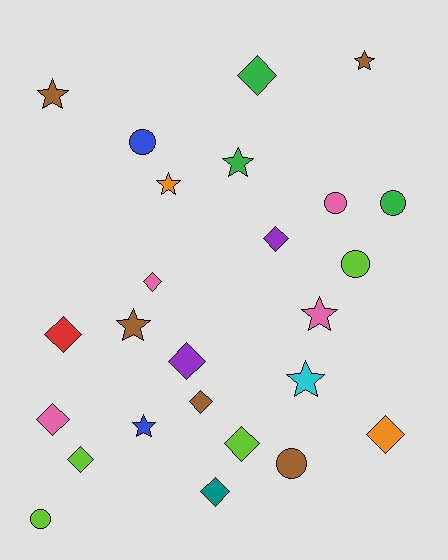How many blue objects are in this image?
There are 2 blue objects.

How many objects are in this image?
There are 25 objects.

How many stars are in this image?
There are 8 stars.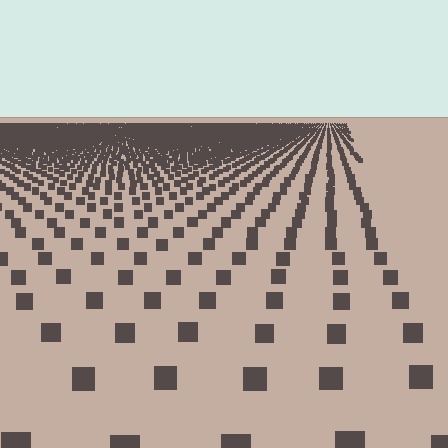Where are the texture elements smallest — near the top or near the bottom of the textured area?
Near the top.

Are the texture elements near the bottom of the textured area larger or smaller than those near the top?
Larger. Near the bottom, elements are closer to the viewer and appear at a bigger on-screen size.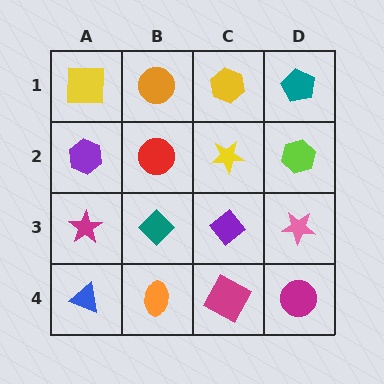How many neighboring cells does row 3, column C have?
4.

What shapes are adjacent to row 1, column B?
A red circle (row 2, column B), a yellow square (row 1, column A), a yellow hexagon (row 1, column C).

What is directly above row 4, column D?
A pink star.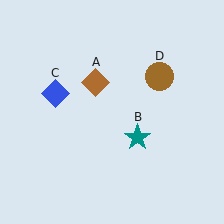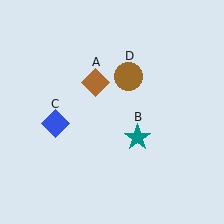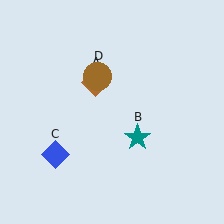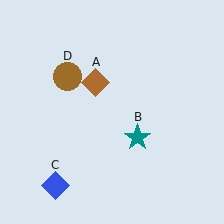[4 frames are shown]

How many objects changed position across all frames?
2 objects changed position: blue diamond (object C), brown circle (object D).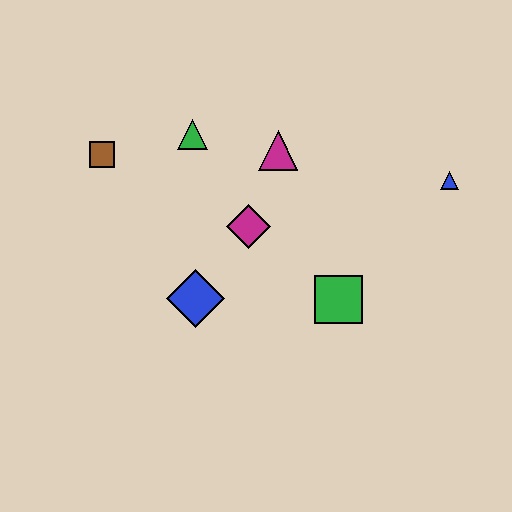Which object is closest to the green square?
The magenta diamond is closest to the green square.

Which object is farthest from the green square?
The brown square is farthest from the green square.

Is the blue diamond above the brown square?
No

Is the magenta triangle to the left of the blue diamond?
No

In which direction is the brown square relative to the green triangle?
The brown square is to the left of the green triangle.